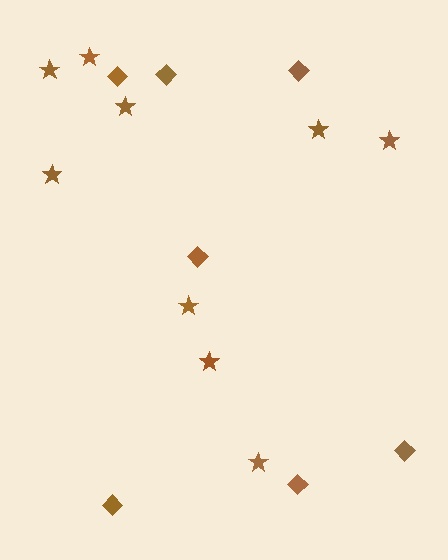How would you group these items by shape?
There are 2 groups: one group of stars (9) and one group of diamonds (7).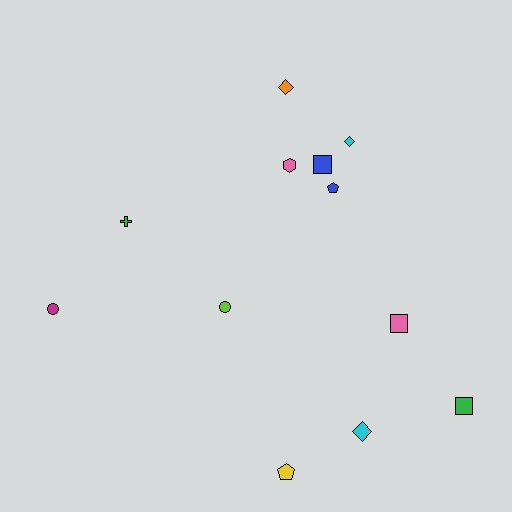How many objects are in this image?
There are 12 objects.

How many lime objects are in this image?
There is 1 lime object.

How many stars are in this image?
There are no stars.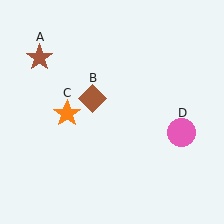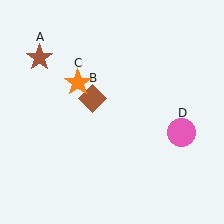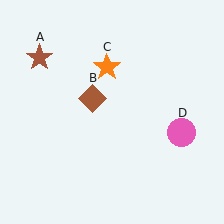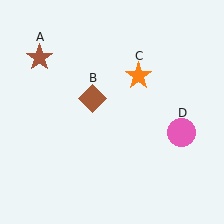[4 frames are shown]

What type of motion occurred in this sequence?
The orange star (object C) rotated clockwise around the center of the scene.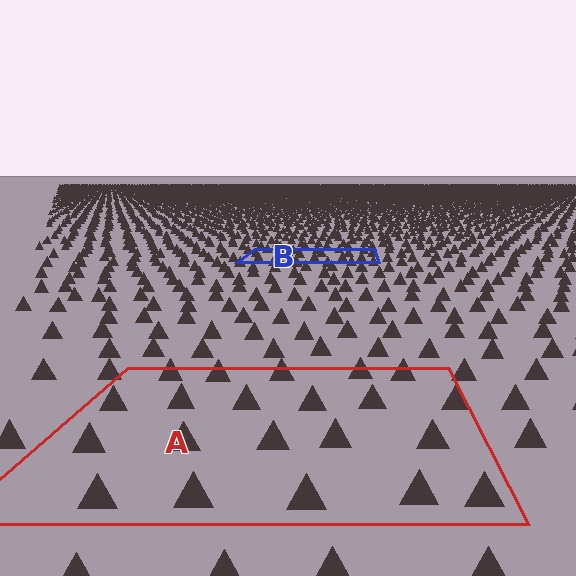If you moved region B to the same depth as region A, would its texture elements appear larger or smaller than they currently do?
They would appear larger. At a closer depth, the same texture elements are projected at a bigger on-screen size.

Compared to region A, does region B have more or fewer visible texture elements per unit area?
Region B has more texture elements per unit area — they are packed more densely because it is farther away.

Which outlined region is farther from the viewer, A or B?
Region B is farther from the viewer — the texture elements inside it appear smaller and more densely packed.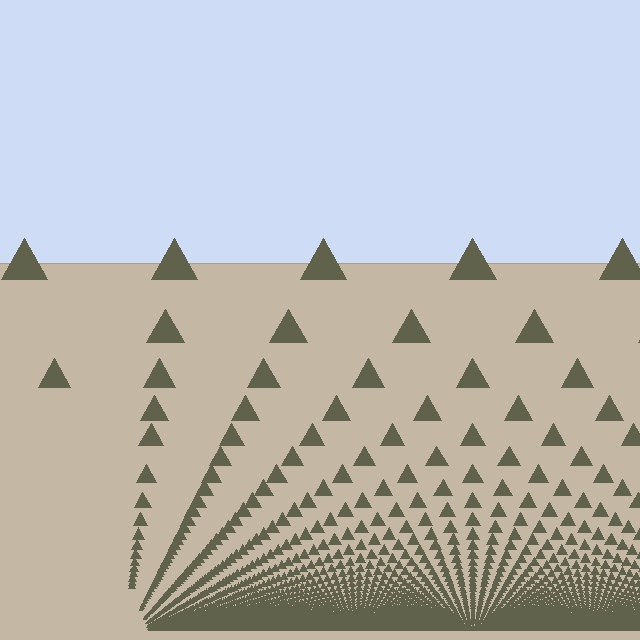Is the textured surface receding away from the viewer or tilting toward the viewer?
The surface appears to tilt toward the viewer. Texture elements get larger and sparser toward the top.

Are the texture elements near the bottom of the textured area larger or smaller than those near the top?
Smaller. The gradient is inverted — elements near the bottom are smaller and denser.